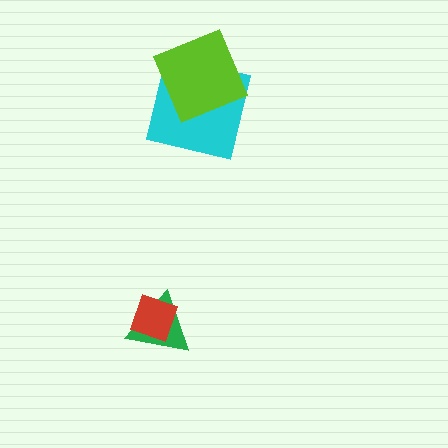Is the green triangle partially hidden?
Yes, it is partially covered by another shape.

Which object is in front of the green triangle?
The red diamond is in front of the green triangle.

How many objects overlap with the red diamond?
1 object overlaps with the red diamond.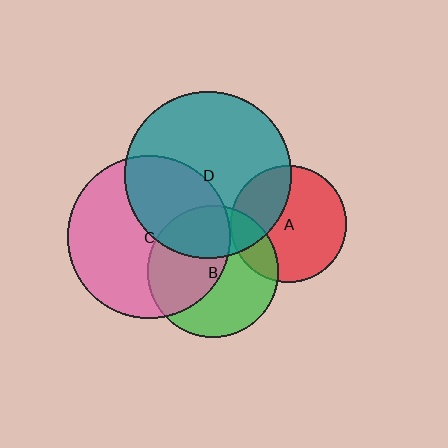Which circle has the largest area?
Circle D (teal).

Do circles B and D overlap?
Yes.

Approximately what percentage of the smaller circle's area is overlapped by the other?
Approximately 30%.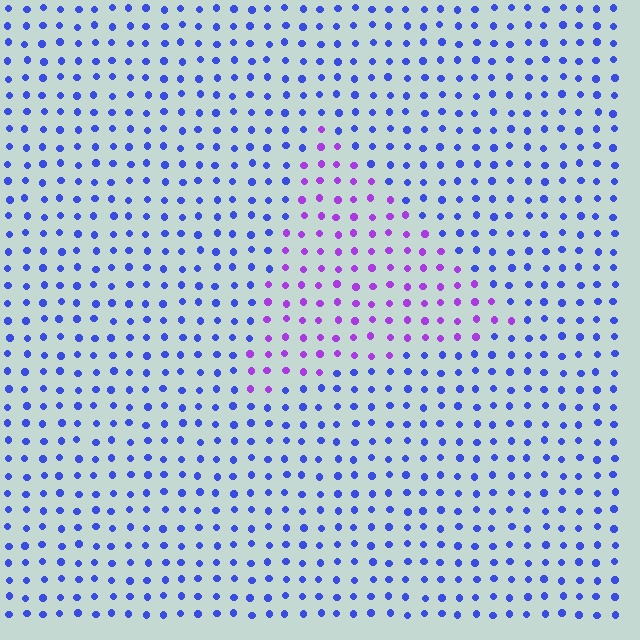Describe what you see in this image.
The image is filled with small blue elements in a uniform arrangement. A triangle-shaped region is visible where the elements are tinted to a slightly different hue, forming a subtle color boundary.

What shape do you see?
I see a triangle.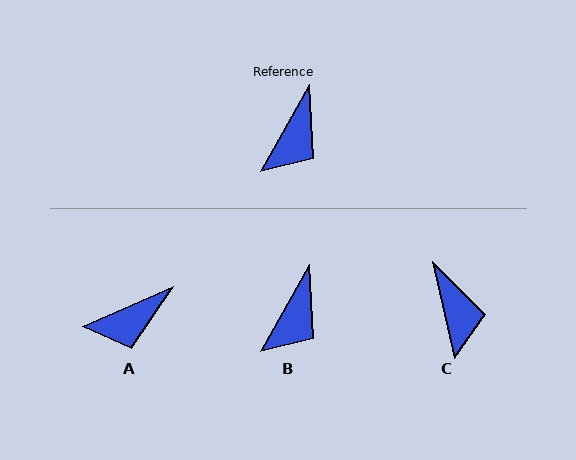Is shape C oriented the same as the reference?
No, it is off by about 42 degrees.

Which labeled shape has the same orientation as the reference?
B.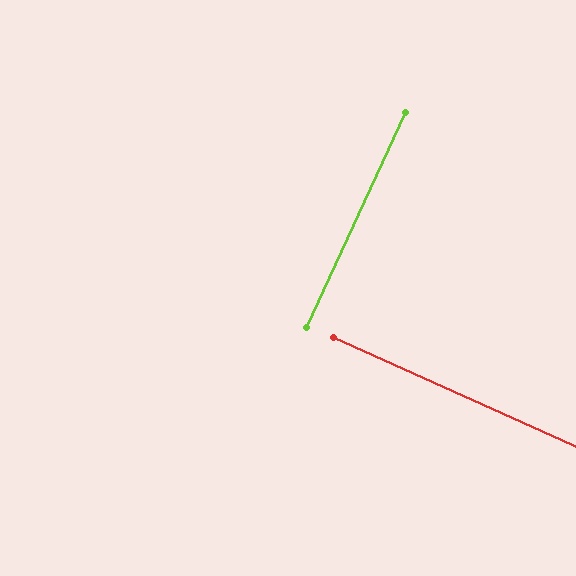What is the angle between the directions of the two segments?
Approximately 89 degrees.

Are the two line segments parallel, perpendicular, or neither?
Perpendicular — they meet at approximately 89°.